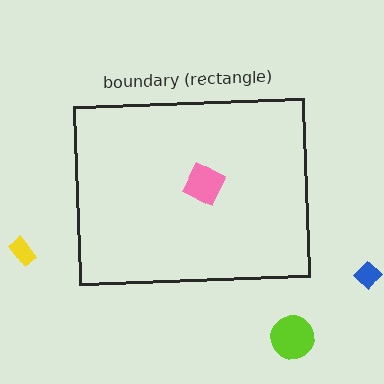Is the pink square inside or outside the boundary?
Inside.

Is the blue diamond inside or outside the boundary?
Outside.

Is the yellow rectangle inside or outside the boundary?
Outside.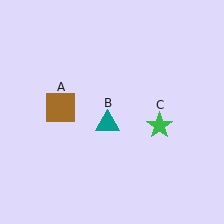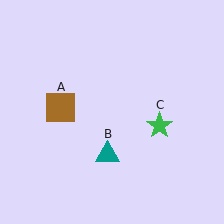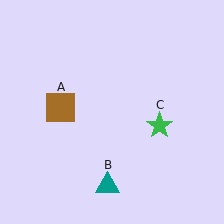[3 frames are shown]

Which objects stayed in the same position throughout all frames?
Brown square (object A) and green star (object C) remained stationary.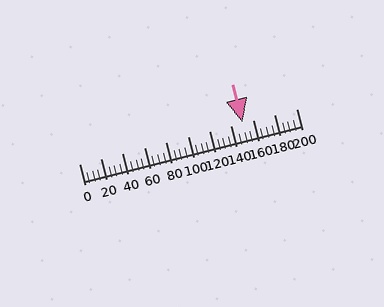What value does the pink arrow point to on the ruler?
The pink arrow points to approximately 150.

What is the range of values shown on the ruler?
The ruler shows values from 0 to 200.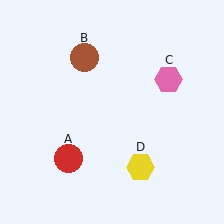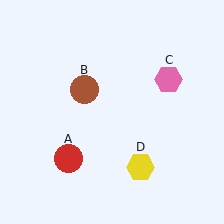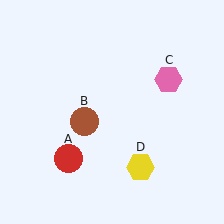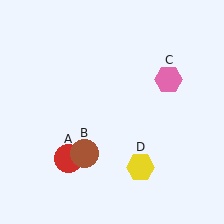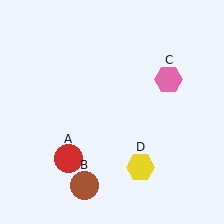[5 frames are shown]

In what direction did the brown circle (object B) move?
The brown circle (object B) moved down.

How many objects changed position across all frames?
1 object changed position: brown circle (object B).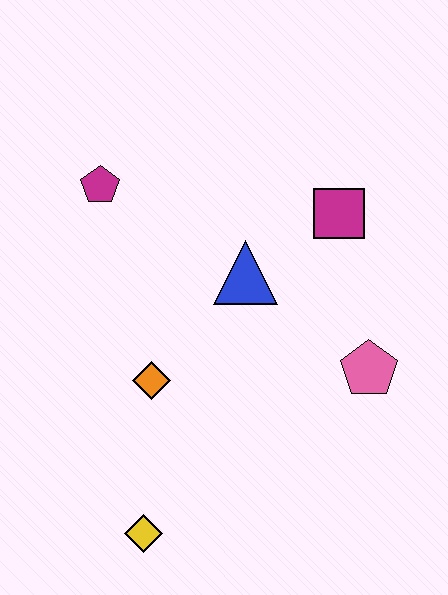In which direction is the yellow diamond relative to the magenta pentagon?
The yellow diamond is below the magenta pentagon.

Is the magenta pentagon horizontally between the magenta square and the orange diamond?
No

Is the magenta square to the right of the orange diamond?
Yes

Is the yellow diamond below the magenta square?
Yes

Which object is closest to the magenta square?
The blue triangle is closest to the magenta square.